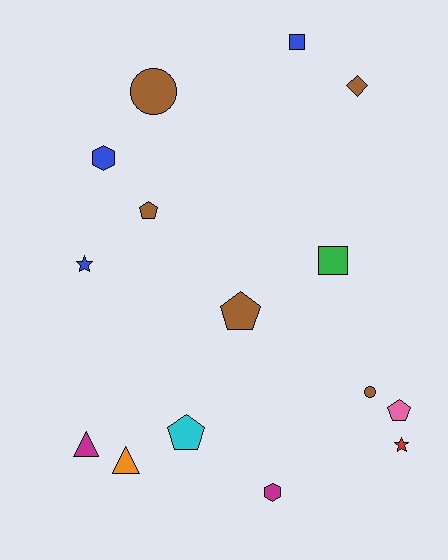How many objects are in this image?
There are 15 objects.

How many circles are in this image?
There are 2 circles.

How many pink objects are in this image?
There is 1 pink object.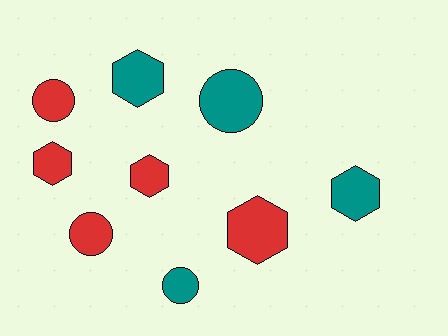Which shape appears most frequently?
Hexagon, with 5 objects.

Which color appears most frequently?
Red, with 5 objects.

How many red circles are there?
There are 2 red circles.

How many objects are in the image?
There are 9 objects.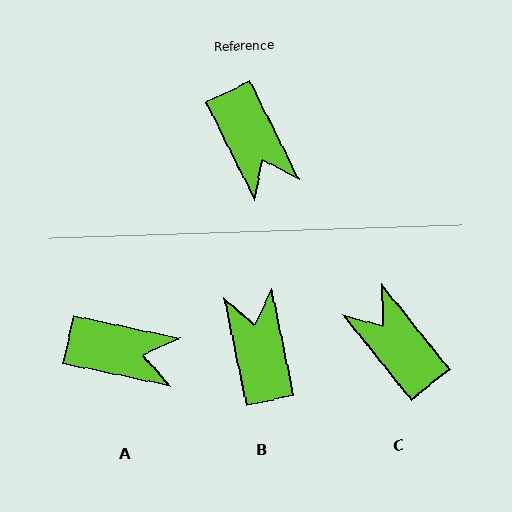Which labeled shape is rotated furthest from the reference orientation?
C, about 168 degrees away.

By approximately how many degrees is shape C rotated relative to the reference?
Approximately 168 degrees clockwise.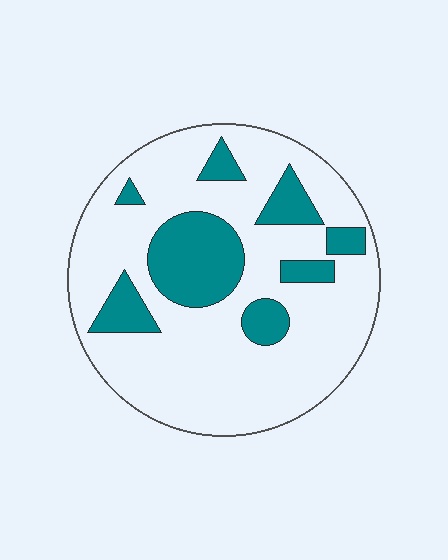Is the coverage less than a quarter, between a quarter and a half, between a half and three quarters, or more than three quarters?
Less than a quarter.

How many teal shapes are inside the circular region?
8.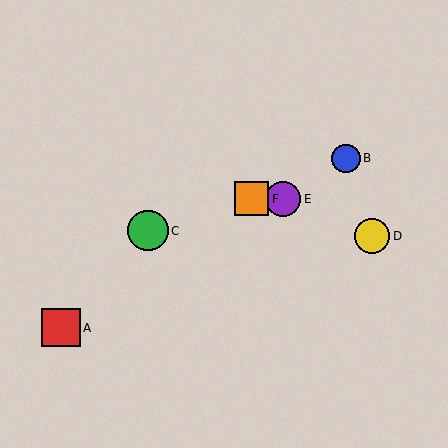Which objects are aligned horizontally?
Objects E, F are aligned horizontally.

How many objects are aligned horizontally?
2 objects (E, F) are aligned horizontally.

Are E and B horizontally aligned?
No, E is at y≈199 and B is at y≈158.